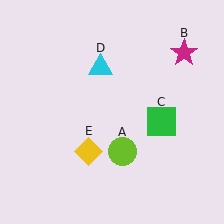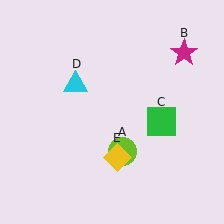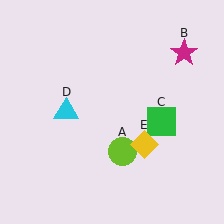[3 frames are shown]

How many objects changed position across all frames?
2 objects changed position: cyan triangle (object D), yellow diamond (object E).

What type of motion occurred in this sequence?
The cyan triangle (object D), yellow diamond (object E) rotated counterclockwise around the center of the scene.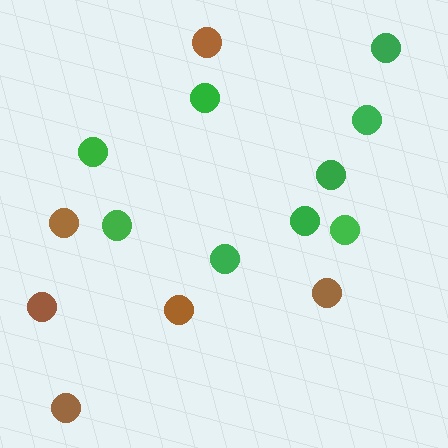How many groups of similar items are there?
There are 2 groups: one group of green circles (9) and one group of brown circles (6).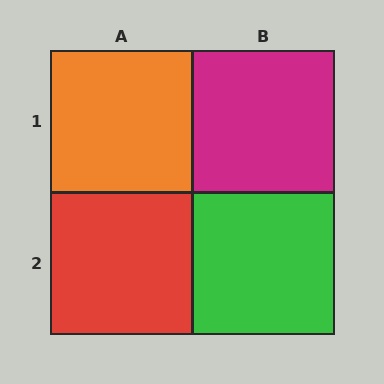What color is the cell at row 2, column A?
Red.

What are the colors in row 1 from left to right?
Orange, magenta.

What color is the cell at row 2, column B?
Green.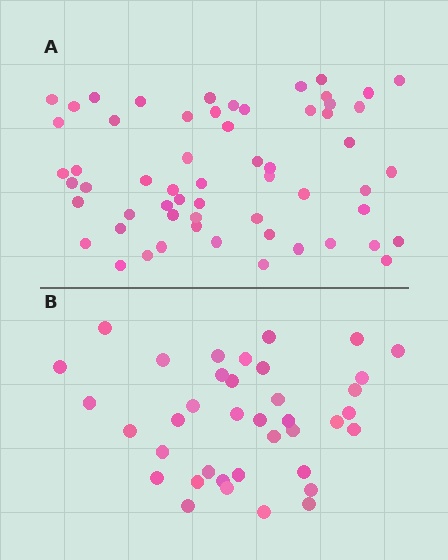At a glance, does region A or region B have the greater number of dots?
Region A (the top region) has more dots.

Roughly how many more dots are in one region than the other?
Region A has approximately 20 more dots than region B.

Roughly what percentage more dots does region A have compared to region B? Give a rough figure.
About 55% more.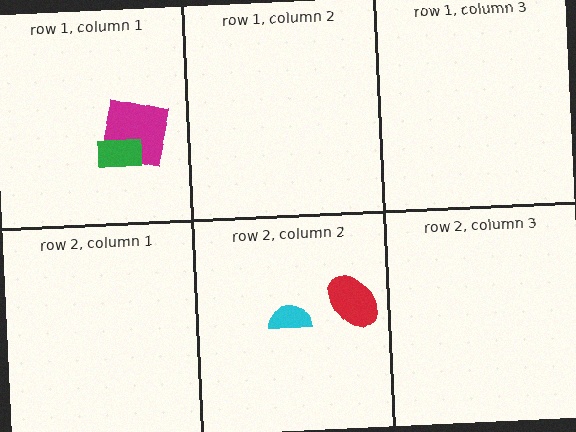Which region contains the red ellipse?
The row 2, column 2 region.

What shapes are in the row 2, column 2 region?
The cyan semicircle, the red ellipse.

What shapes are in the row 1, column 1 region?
The magenta square, the green rectangle.